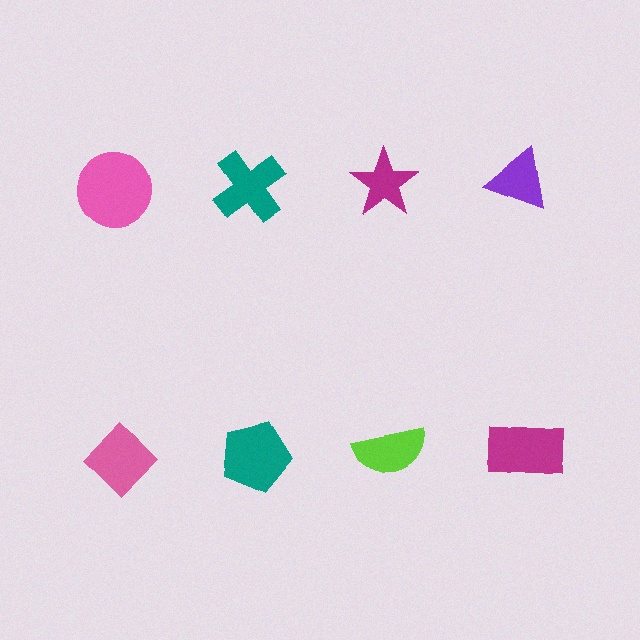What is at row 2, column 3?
A lime semicircle.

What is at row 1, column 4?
A purple triangle.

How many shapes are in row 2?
4 shapes.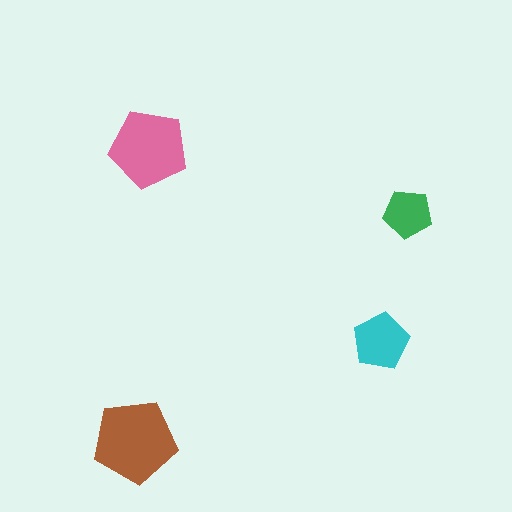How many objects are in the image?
There are 4 objects in the image.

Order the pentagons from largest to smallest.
the brown one, the pink one, the cyan one, the green one.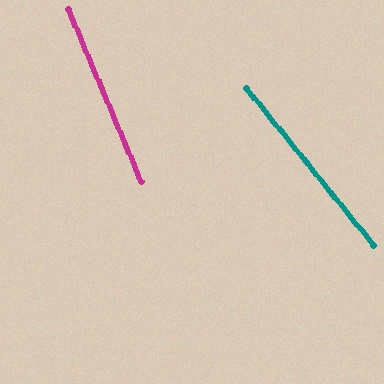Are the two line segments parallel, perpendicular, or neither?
Neither parallel nor perpendicular — they differ by about 16°.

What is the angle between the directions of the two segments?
Approximately 16 degrees.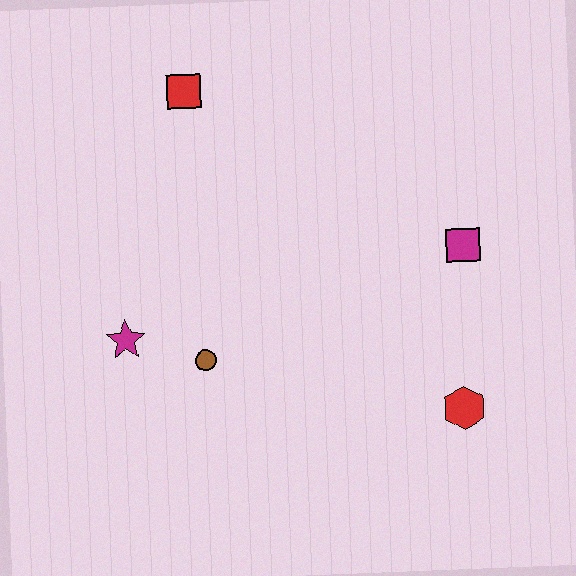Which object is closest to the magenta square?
The red hexagon is closest to the magenta square.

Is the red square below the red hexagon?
No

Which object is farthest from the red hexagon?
The red square is farthest from the red hexagon.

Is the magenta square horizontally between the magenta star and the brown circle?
No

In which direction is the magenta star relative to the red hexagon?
The magenta star is to the left of the red hexagon.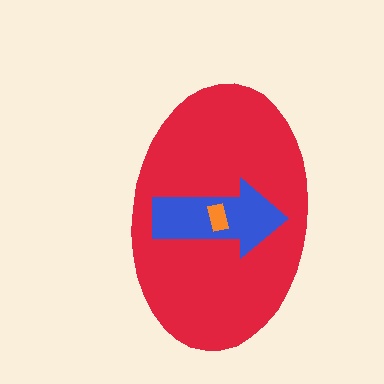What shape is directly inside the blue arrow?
The orange rectangle.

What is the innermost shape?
The orange rectangle.